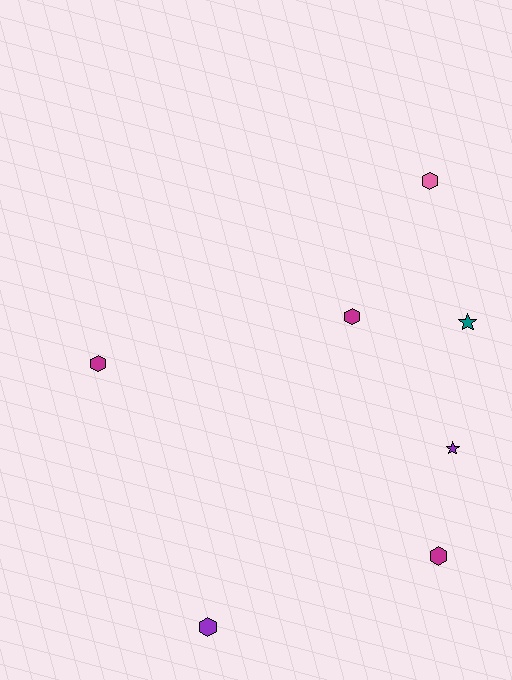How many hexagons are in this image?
There are 5 hexagons.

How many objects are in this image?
There are 7 objects.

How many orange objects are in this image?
There are no orange objects.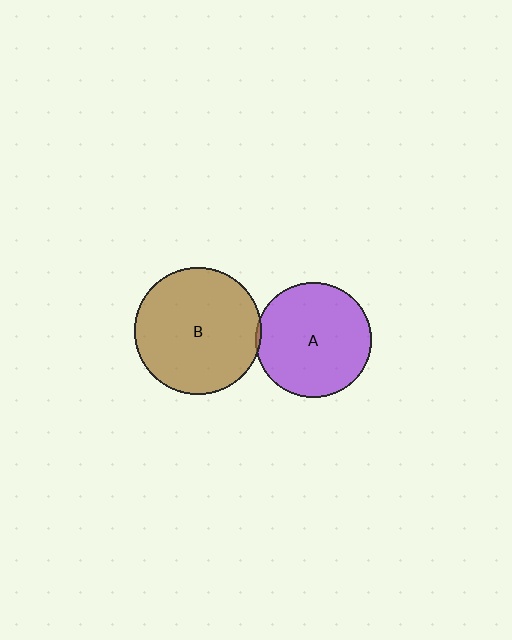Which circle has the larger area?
Circle B (brown).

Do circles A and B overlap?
Yes.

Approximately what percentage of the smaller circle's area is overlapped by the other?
Approximately 5%.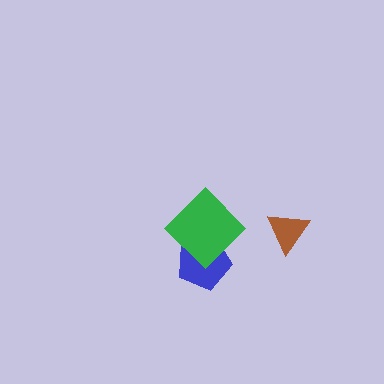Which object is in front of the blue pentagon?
The green diamond is in front of the blue pentagon.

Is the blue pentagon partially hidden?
Yes, it is partially covered by another shape.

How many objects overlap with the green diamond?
1 object overlaps with the green diamond.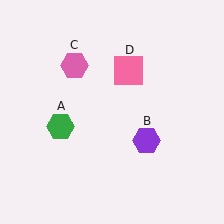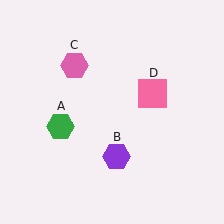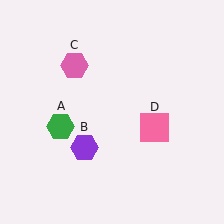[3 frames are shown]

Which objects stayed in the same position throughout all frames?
Green hexagon (object A) and pink hexagon (object C) remained stationary.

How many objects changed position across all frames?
2 objects changed position: purple hexagon (object B), pink square (object D).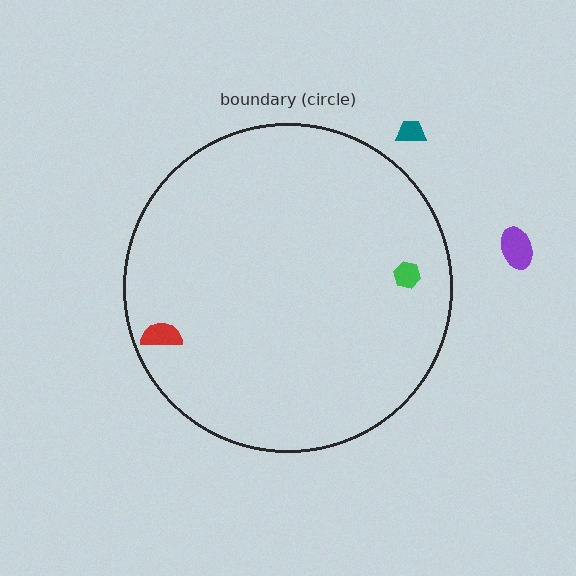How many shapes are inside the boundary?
2 inside, 2 outside.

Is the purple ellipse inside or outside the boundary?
Outside.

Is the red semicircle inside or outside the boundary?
Inside.